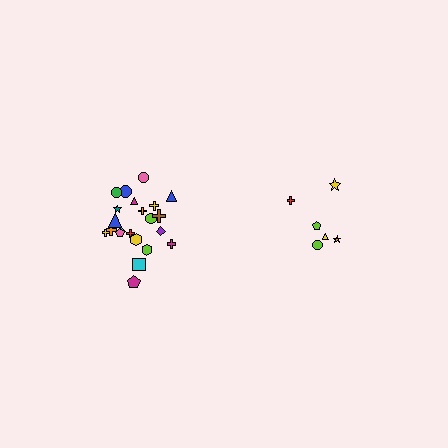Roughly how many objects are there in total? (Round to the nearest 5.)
Roughly 30 objects in total.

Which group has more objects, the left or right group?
The left group.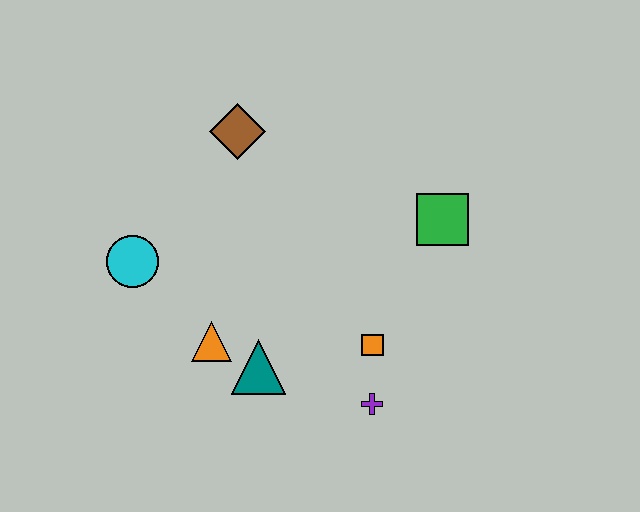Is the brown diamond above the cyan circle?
Yes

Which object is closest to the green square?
The orange square is closest to the green square.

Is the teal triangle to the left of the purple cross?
Yes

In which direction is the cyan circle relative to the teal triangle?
The cyan circle is to the left of the teal triangle.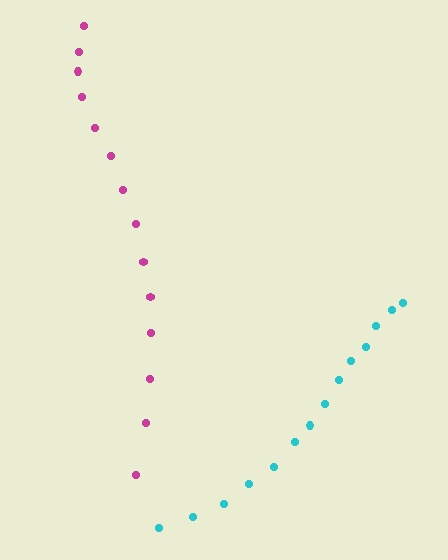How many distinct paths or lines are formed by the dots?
There are 2 distinct paths.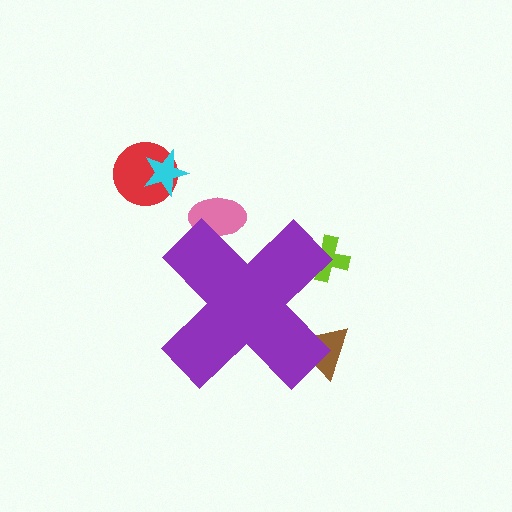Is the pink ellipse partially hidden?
Yes, the pink ellipse is partially hidden behind the purple cross.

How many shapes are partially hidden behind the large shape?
3 shapes are partially hidden.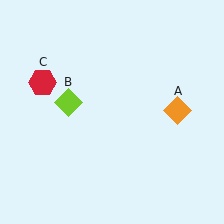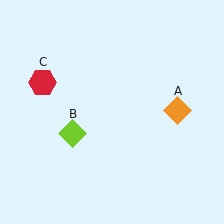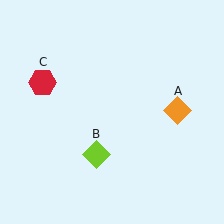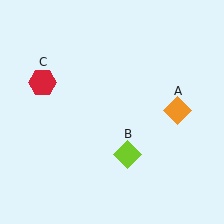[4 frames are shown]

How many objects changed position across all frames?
1 object changed position: lime diamond (object B).